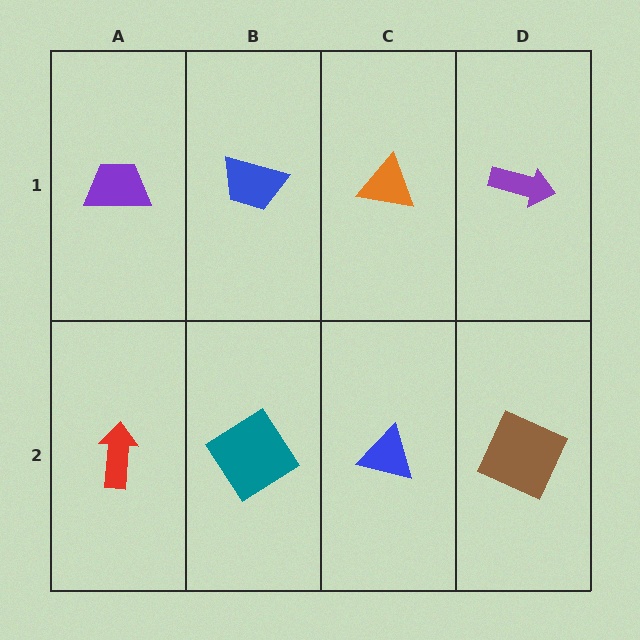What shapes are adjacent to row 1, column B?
A teal diamond (row 2, column B), a purple trapezoid (row 1, column A), an orange triangle (row 1, column C).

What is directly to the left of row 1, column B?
A purple trapezoid.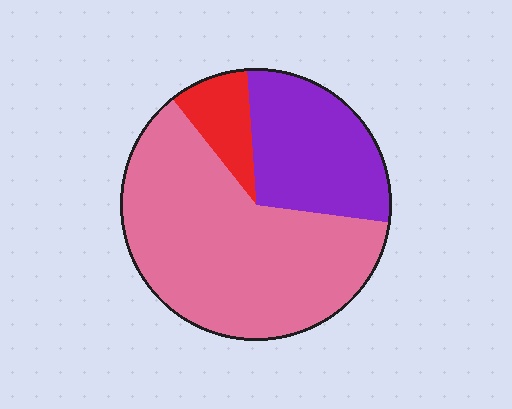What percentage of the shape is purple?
Purple takes up between a quarter and a half of the shape.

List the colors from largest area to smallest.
From largest to smallest: pink, purple, red.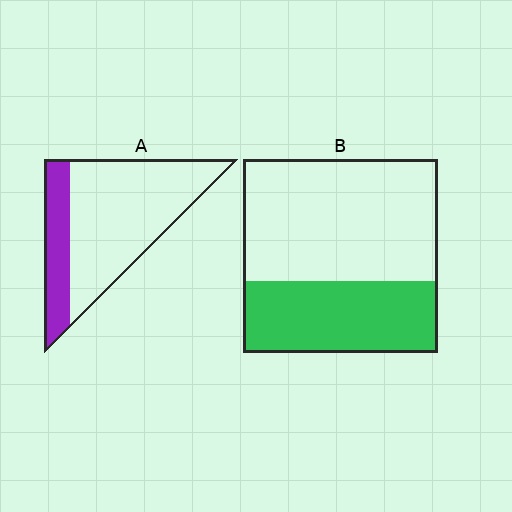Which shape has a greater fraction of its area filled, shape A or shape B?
Shape B.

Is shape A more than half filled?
No.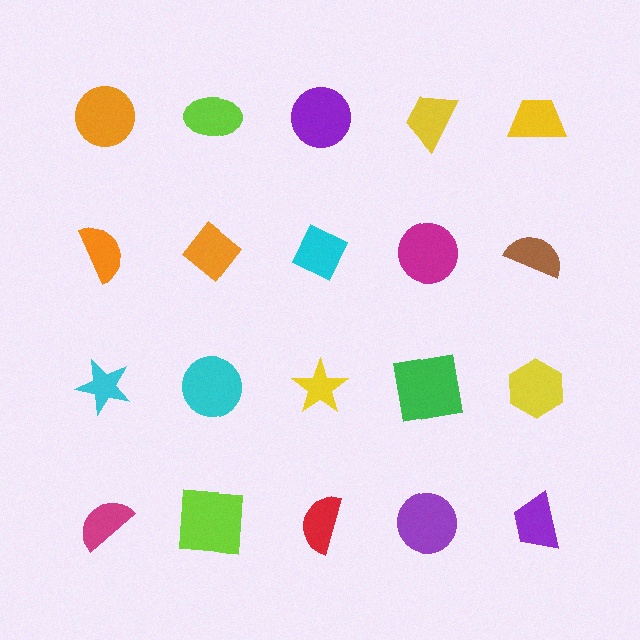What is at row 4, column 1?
A magenta semicircle.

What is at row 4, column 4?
A purple circle.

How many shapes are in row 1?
5 shapes.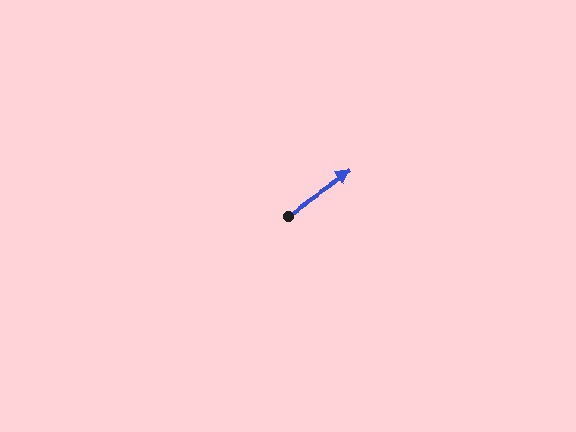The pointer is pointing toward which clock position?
Roughly 2 o'clock.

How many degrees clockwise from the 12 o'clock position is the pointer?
Approximately 56 degrees.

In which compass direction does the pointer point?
Northeast.